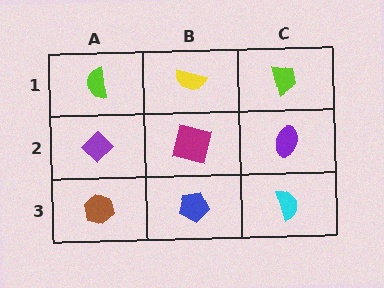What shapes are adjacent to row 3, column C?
A purple ellipse (row 2, column C), a blue pentagon (row 3, column B).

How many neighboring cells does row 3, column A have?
2.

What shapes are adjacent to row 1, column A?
A purple diamond (row 2, column A), a yellow semicircle (row 1, column B).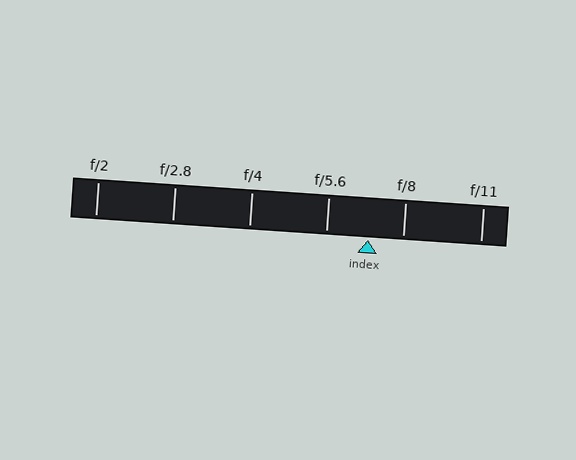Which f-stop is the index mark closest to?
The index mark is closest to f/8.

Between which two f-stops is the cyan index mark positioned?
The index mark is between f/5.6 and f/8.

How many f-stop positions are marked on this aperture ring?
There are 6 f-stop positions marked.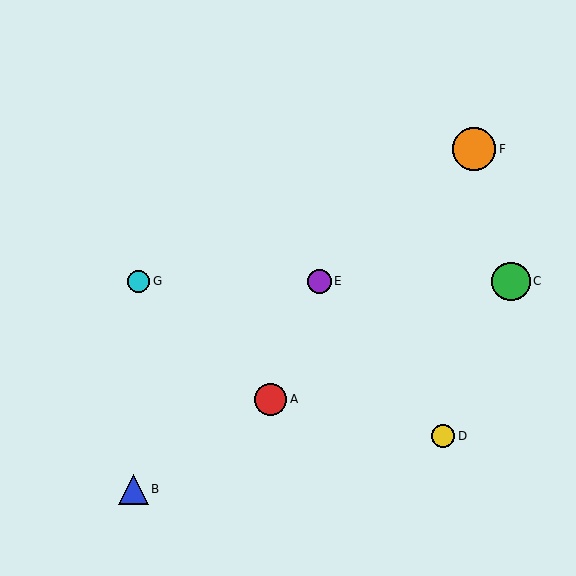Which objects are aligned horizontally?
Objects C, E, G are aligned horizontally.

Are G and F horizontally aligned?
No, G is at y≈281 and F is at y≈149.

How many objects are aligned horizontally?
3 objects (C, E, G) are aligned horizontally.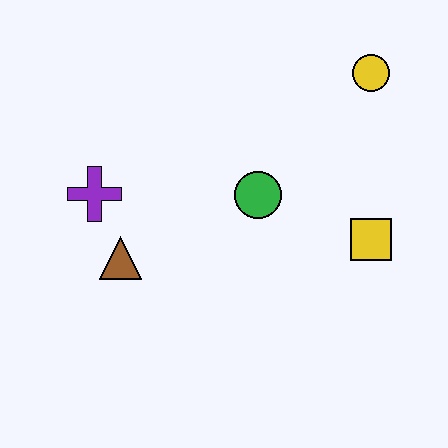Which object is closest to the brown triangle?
The purple cross is closest to the brown triangle.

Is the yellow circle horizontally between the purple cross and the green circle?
No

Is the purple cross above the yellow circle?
No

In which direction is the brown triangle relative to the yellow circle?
The brown triangle is to the left of the yellow circle.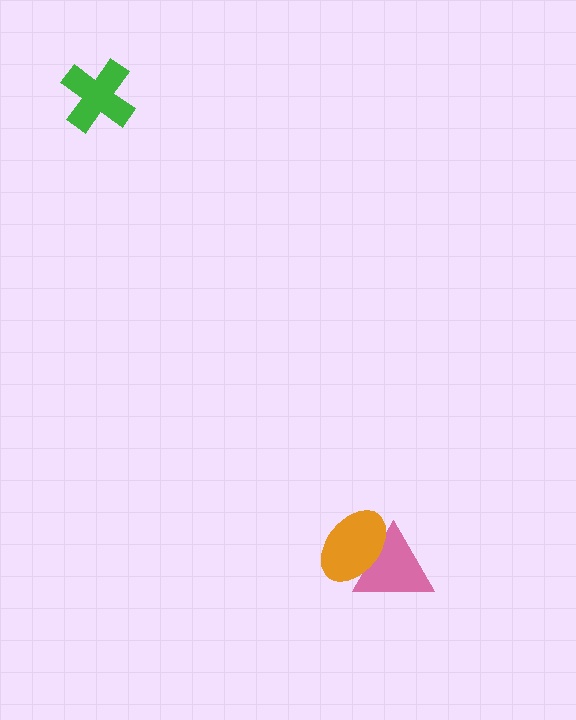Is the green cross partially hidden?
No, no other shape covers it.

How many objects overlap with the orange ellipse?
1 object overlaps with the orange ellipse.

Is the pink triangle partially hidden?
Yes, it is partially covered by another shape.